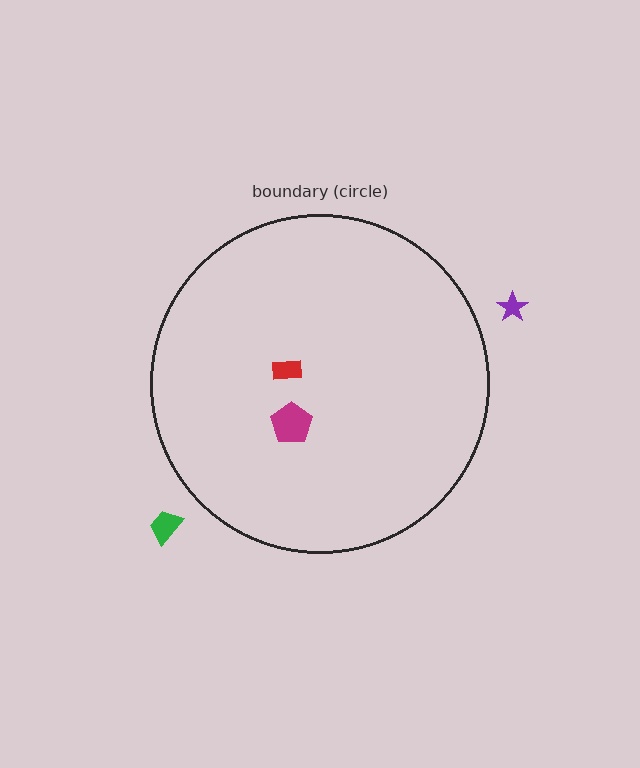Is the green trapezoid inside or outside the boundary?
Outside.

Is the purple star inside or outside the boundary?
Outside.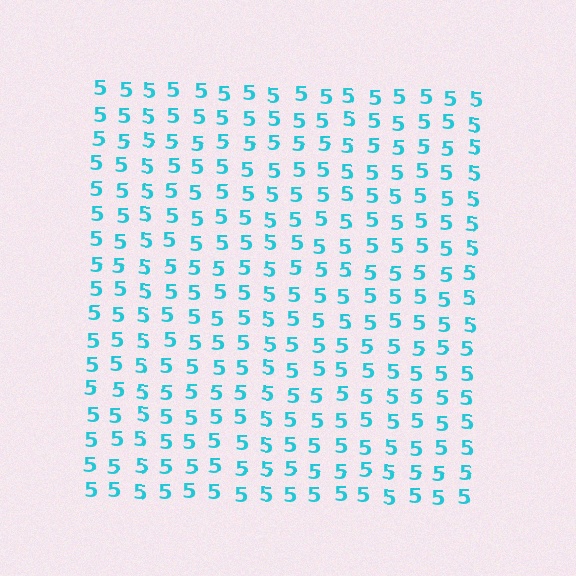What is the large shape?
The large shape is a square.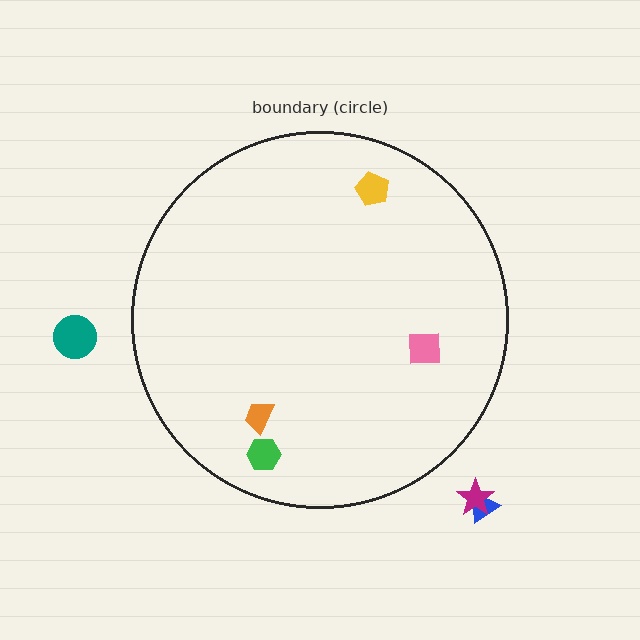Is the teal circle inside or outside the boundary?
Outside.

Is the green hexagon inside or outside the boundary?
Inside.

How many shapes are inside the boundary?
4 inside, 3 outside.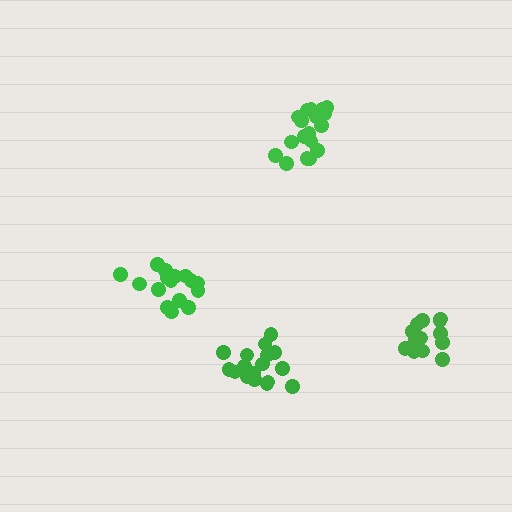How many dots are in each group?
Group 1: 19 dots, Group 2: 14 dots, Group 3: 19 dots, Group 4: 16 dots (68 total).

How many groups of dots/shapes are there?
There are 4 groups.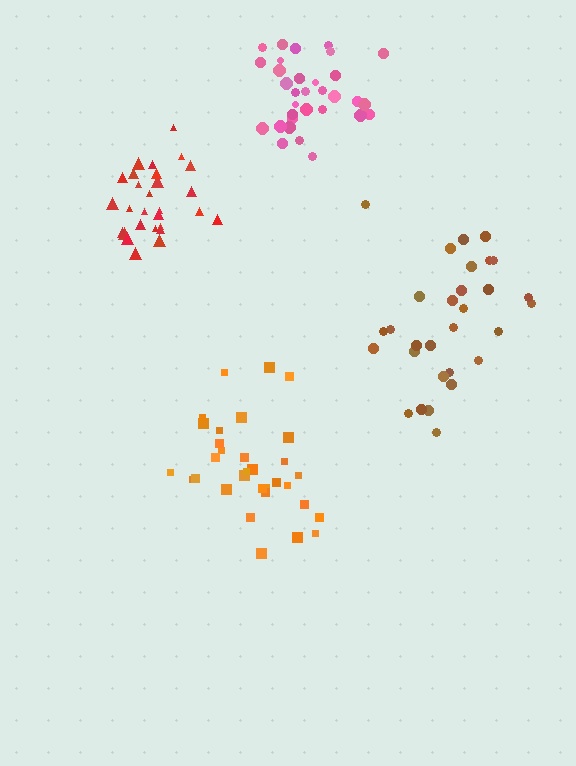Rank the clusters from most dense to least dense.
red, pink, orange, brown.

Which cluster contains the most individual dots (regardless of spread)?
Pink (33).